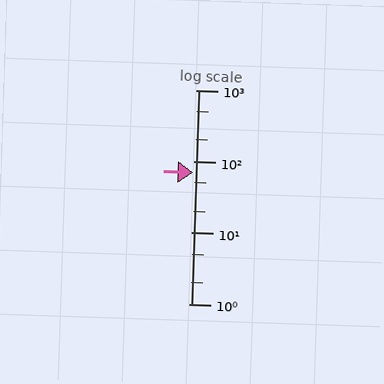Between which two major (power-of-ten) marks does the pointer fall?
The pointer is between 10 and 100.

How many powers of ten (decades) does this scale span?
The scale spans 3 decades, from 1 to 1000.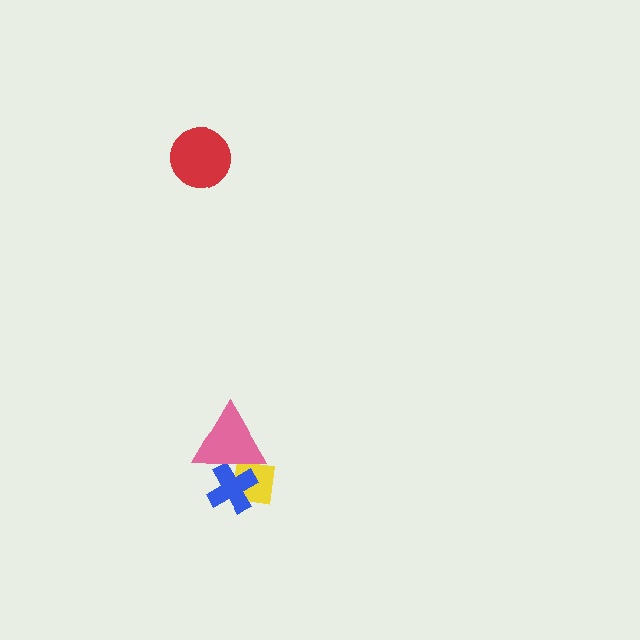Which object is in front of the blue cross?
The pink triangle is in front of the blue cross.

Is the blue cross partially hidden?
Yes, it is partially covered by another shape.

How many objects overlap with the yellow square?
2 objects overlap with the yellow square.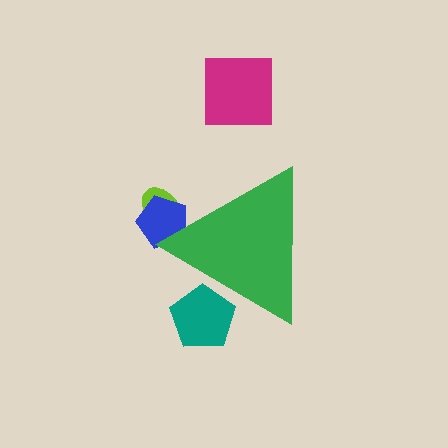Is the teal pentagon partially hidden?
Yes, the teal pentagon is partially hidden behind the green triangle.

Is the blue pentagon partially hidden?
Yes, the blue pentagon is partially hidden behind the green triangle.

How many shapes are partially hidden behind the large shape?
3 shapes are partially hidden.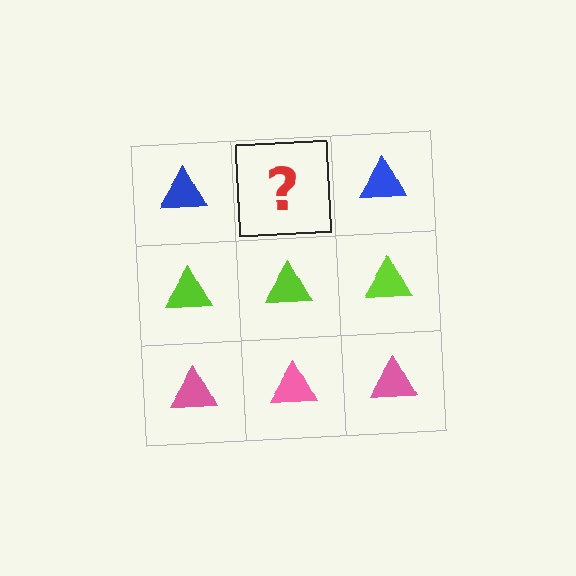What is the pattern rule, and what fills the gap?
The rule is that each row has a consistent color. The gap should be filled with a blue triangle.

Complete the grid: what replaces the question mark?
The question mark should be replaced with a blue triangle.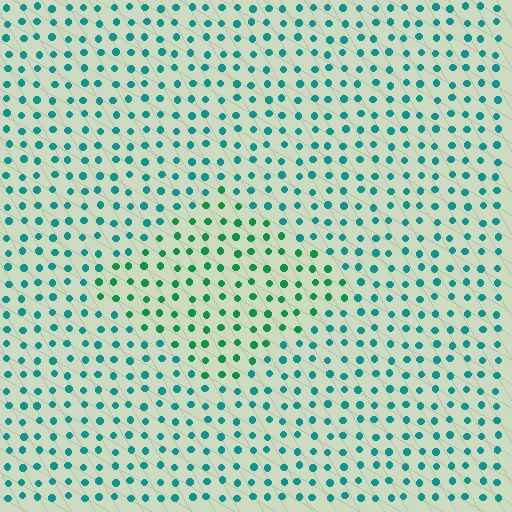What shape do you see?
I see a diamond.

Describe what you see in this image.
The image is filled with small teal elements in a uniform arrangement. A diamond-shaped region is visible where the elements are tinted to a slightly different hue, forming a subtle color boundary.